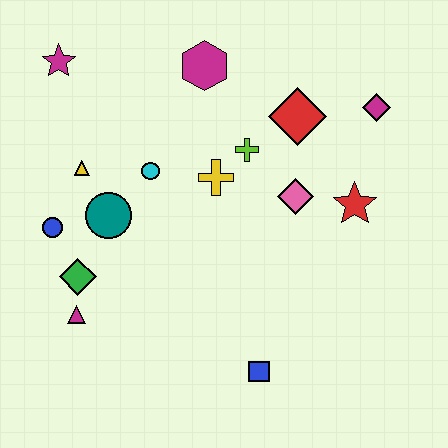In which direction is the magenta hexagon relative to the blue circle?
The magenta hexagon is above the blue circle.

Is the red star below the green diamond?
No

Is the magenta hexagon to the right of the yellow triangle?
Yes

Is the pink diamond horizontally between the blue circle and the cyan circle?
No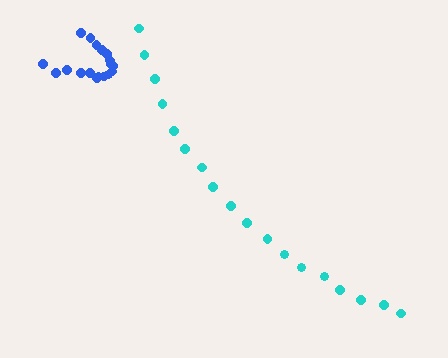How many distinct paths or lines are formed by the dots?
There are 2 distinct paths.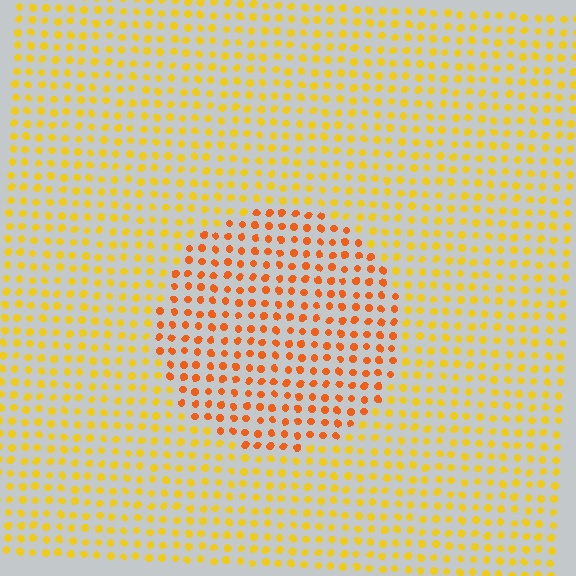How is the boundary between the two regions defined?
The boundary is defined purely by a slight shift in hue (about 31 degrees). Spacing, size, and orientation are identical on both sides.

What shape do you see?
I see a circle.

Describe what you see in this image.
The image is filled with small yellow elements in a uniform arrangement. A circle-shaped region is visible where the elements are tinted to a slightly different hue, forming a subtle color boundary.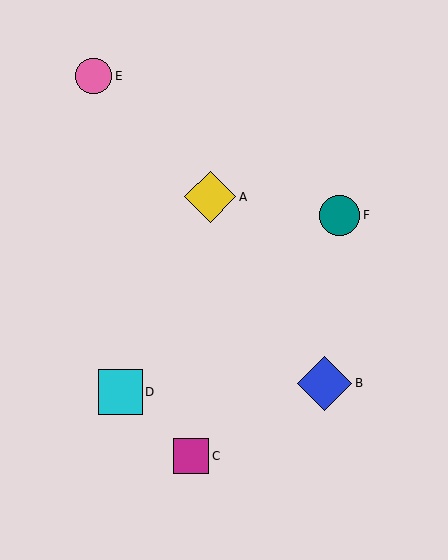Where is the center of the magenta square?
The center of the magenta square is at (191, 456).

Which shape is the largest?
The blue diamond (labeled B) is the largest.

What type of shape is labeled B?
Shape B is a blue diamond.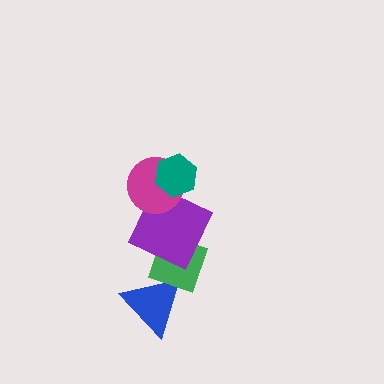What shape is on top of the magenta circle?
The teal hexagon is on top of the magenta circle.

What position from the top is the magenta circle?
The magenta circle is 2nd from the top.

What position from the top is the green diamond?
The green diamond is 4th from the top.